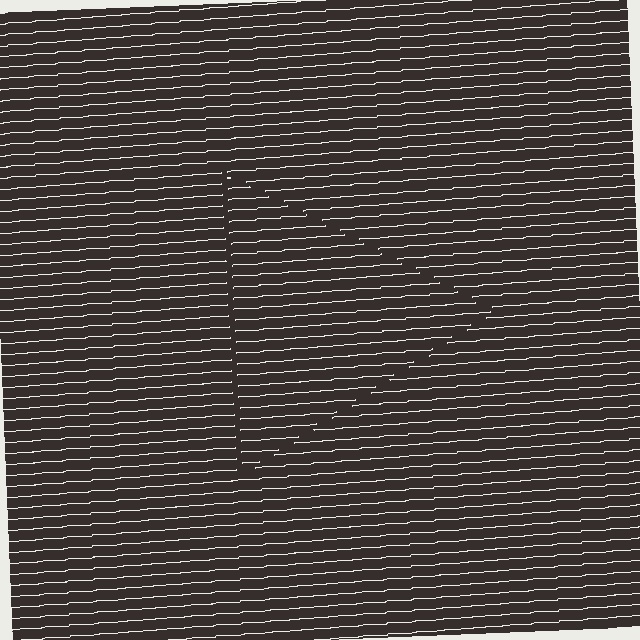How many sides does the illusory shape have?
3 sides — the line-ends trace a triangle.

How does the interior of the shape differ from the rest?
The interior of the shape contains the same grating, shifted by half a period — the contour is defined by the phase discontinuity where line-ends from the inner and outer gratings abut.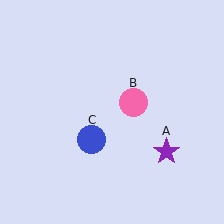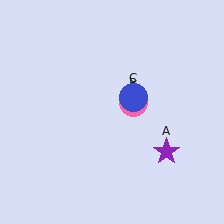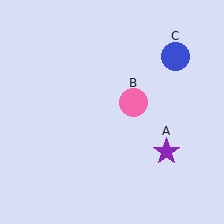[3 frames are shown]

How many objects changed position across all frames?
1 object changed position: blue circle (object C).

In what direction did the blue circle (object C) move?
The blue circle (object C) moved up and to the right.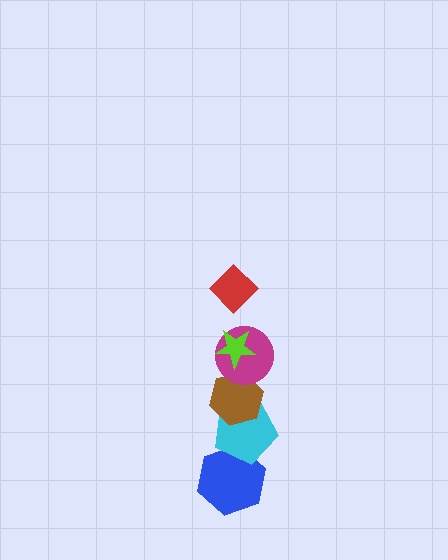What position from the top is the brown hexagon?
The brown hexagon is 4th from the top.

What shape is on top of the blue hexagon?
The cyan pentagon is on top of the blue hexagon.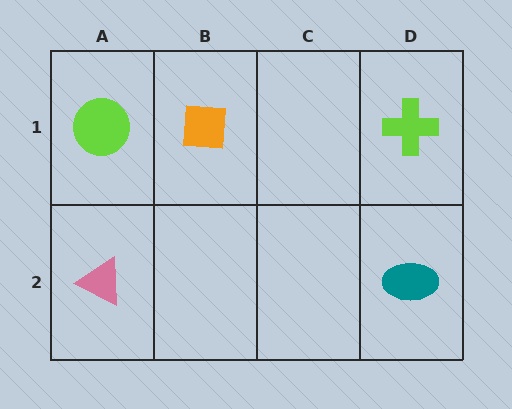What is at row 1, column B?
An orange square.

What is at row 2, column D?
A teal ellipse.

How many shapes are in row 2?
2 shapes.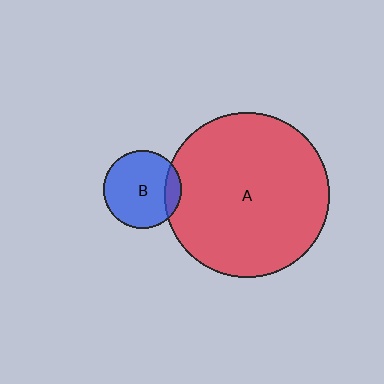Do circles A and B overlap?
Yes.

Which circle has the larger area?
Circle A (red).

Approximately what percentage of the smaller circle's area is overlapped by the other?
Approximately 15%.